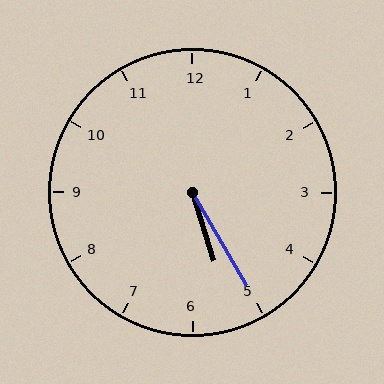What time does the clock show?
5:25.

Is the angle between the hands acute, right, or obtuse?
It is acute.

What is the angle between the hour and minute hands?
Approximately 12 degrees.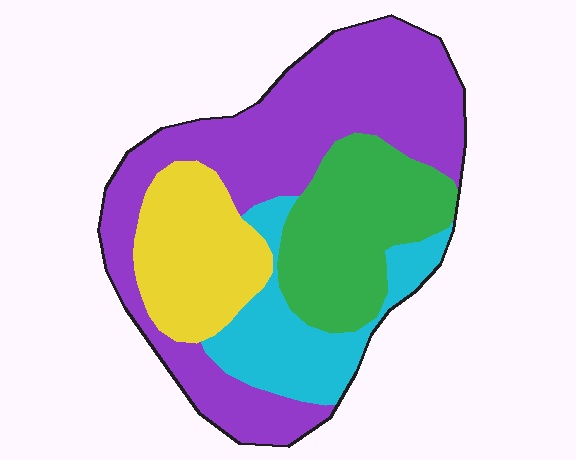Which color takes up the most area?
Purple, at roughly 45%.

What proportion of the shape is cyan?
Cyan covers roughly 15% of the shape.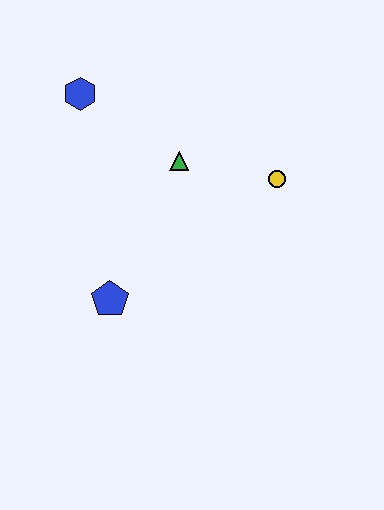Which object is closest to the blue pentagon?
The green triangle is closest to the blue pentagon.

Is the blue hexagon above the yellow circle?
Yes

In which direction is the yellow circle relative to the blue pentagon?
The yellow circle is to the right of the blue pentagon.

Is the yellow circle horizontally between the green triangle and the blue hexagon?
No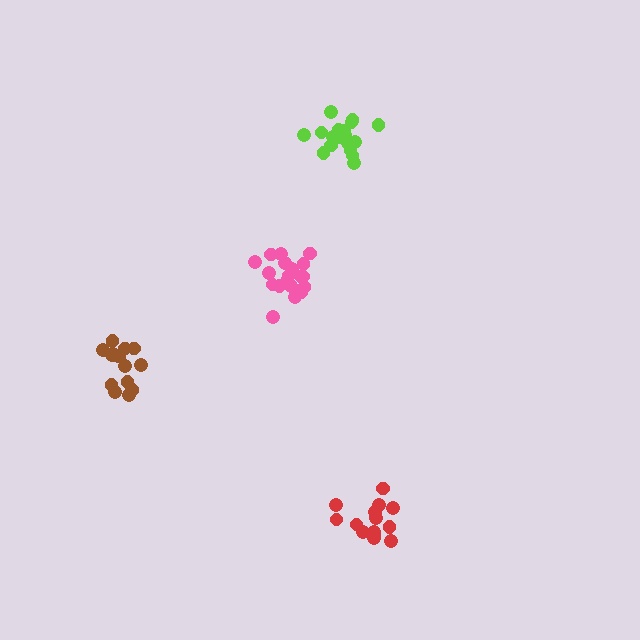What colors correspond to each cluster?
The clusters are colored: lime, pink, red, brown.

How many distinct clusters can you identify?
There are 4 distinct clusters.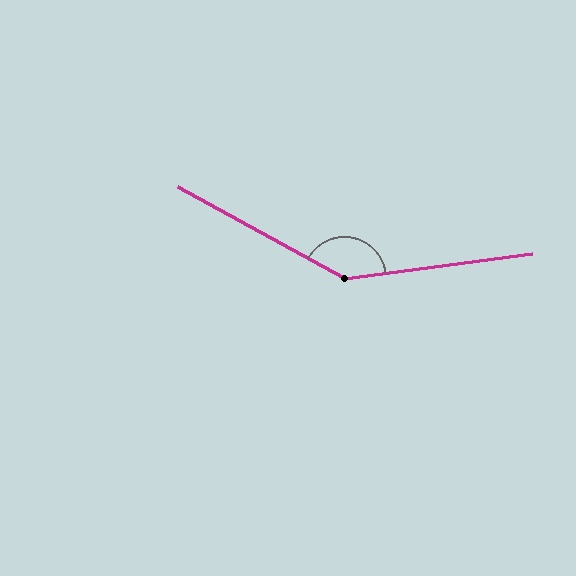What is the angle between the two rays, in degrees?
Approximately 143 degrees.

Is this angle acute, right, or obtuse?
It is obtuse.